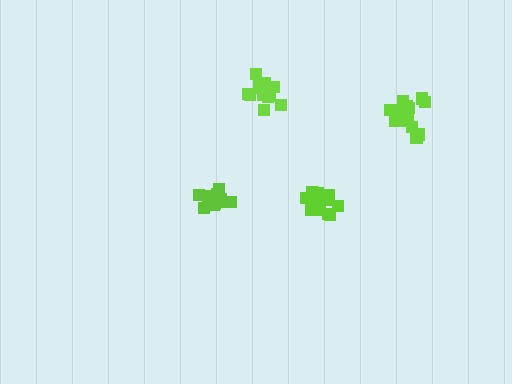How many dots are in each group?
Group 1: 14 dots, Group 2: 15 dots, Group 3: 16 dots, Group 4: 15 dots (60 total).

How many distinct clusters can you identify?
There are 4 distinct clusters.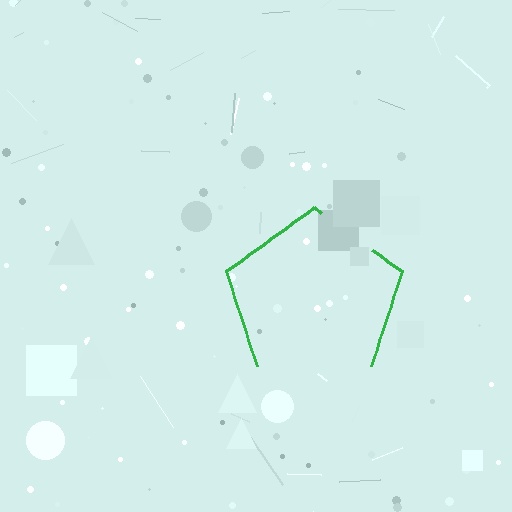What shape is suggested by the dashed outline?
The dashed outline suggests a pentagon.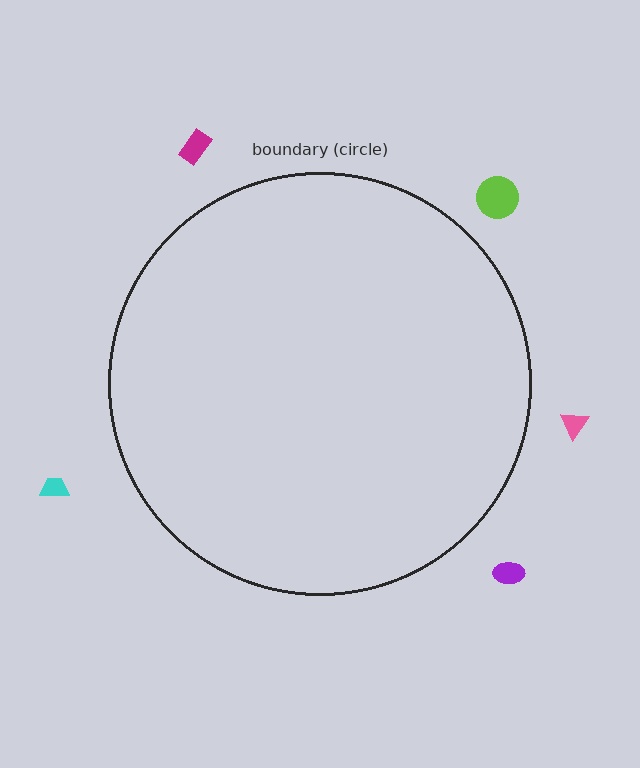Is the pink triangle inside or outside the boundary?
Outside.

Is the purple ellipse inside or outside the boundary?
Outside.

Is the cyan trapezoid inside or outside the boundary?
Outside.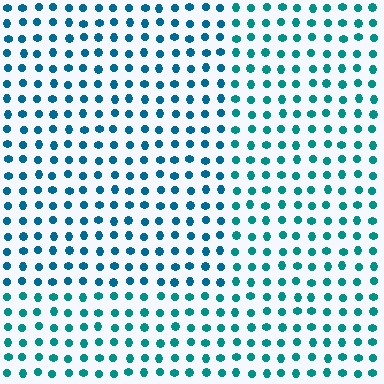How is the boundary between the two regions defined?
The boundary is defined purely by a slight shift in hue (about 21 degrees). Spacing, size, and orientation are identical on both sides.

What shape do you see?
I see a rectangle.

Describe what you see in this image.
The image is filled with small teal elements in a uniform arrangement. A rectangle-shaped region is visible where the elements are tinted to a slightly different hue, forming a subtle color boundary.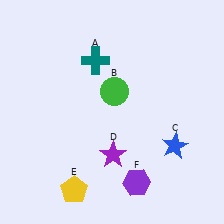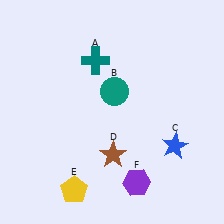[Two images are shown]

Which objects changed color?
B changed from green to teal. D changed from purple to brown.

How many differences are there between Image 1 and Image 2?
There are 2 differences between the two images.